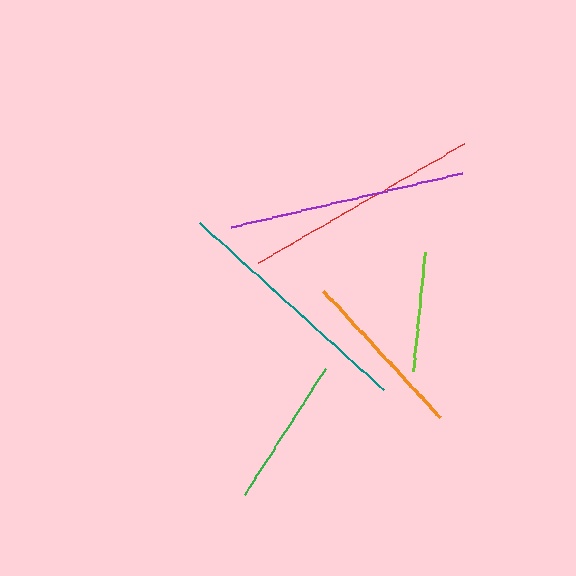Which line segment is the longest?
The teal line is the longest at approximately 248 pixels.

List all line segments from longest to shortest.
From longest to shortest: teal, red, purple, orange, green, lime.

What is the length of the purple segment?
The purple segment is approximately 238 pixels long.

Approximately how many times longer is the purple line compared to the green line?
The purple line is approximately 1.6 times the length of the green line.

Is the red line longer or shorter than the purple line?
The red line is longer than the purple line.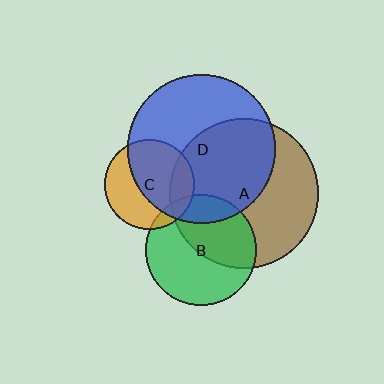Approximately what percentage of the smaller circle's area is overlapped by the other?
Approximately 60%.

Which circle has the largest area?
Circle A (brown).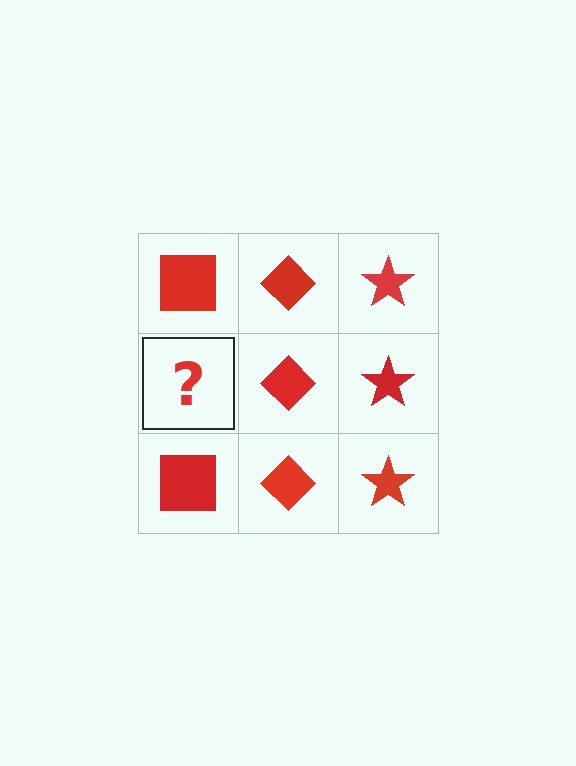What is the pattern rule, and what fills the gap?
The rule is that each column has a consistent shape. The gap should be filled with a red square.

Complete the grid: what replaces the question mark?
The question mark should be replaced with a red square.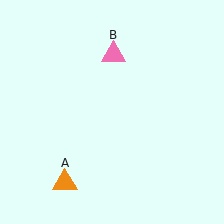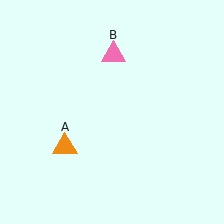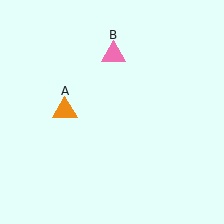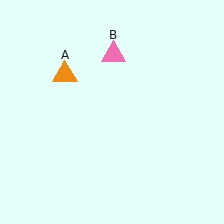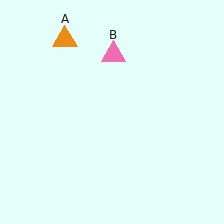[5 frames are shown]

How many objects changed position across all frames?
1 object changed position: orange triangle (object A).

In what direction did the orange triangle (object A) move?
The orange triangle (object A) moved up.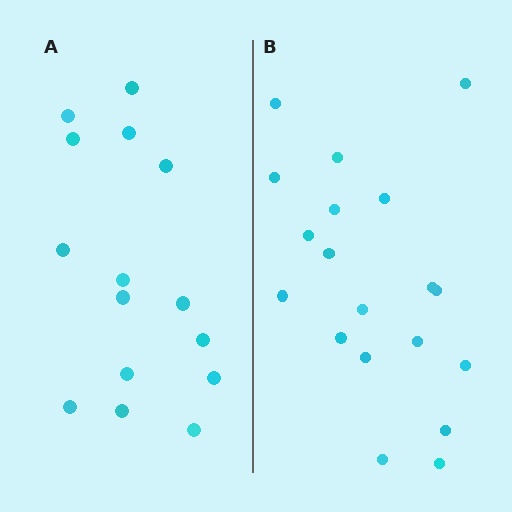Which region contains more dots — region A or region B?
Region B (the right region) has more dots.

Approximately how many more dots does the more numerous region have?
Region B has about 4 more dots than region A.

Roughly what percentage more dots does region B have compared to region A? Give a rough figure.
About 25% more.